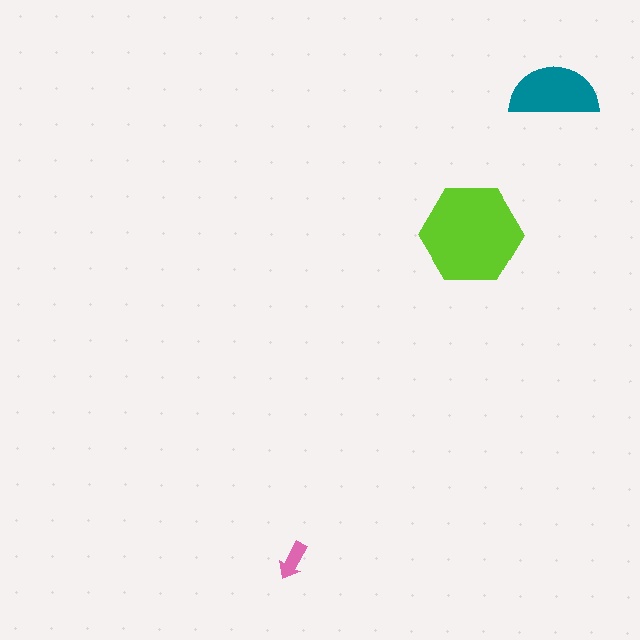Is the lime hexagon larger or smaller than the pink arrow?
Larger.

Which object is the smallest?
The pink arrow.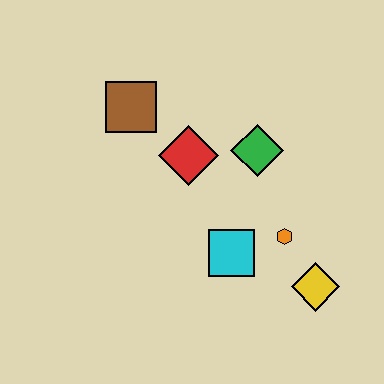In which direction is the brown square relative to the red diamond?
The brown square is to the left of the red diamond.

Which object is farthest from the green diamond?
The yellow diamond is farthest from the green diamond.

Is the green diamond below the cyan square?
No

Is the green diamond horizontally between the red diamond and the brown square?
No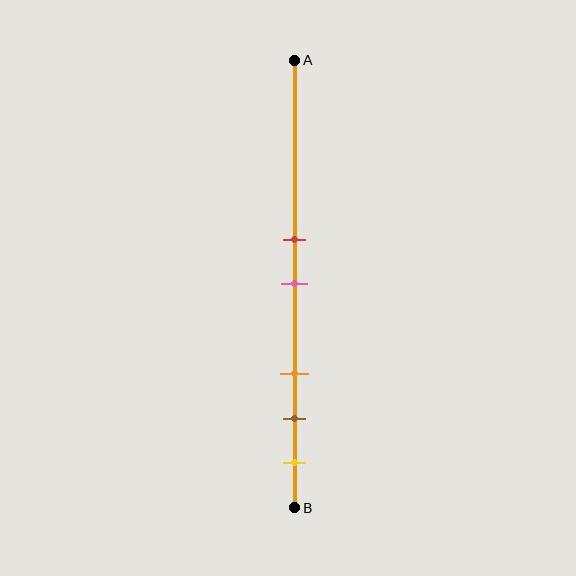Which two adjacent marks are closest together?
The red and pink marks are the closest adjacent pair.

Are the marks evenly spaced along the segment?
No, the marks are not evenly spaced.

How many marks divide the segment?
There are 5 marks dividing the segment.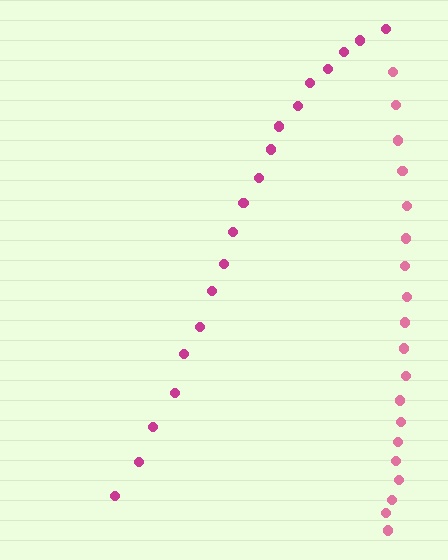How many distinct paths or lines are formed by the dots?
There are 2 distinct paths.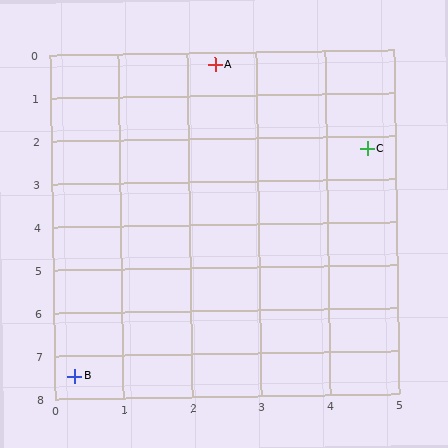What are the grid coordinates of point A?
Point A is at approximately (2.4, 0.3).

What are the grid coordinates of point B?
Point B is at approximately (0.3, 7.5).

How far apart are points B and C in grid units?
Points B and C are about 6.7 grid units apart.